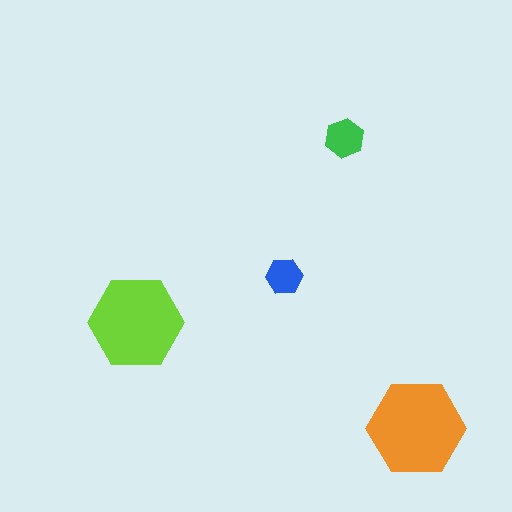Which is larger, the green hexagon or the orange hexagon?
The orange one.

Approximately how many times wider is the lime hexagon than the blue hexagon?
About 2.5 times wider.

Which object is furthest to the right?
The orange hexagon is rightmost.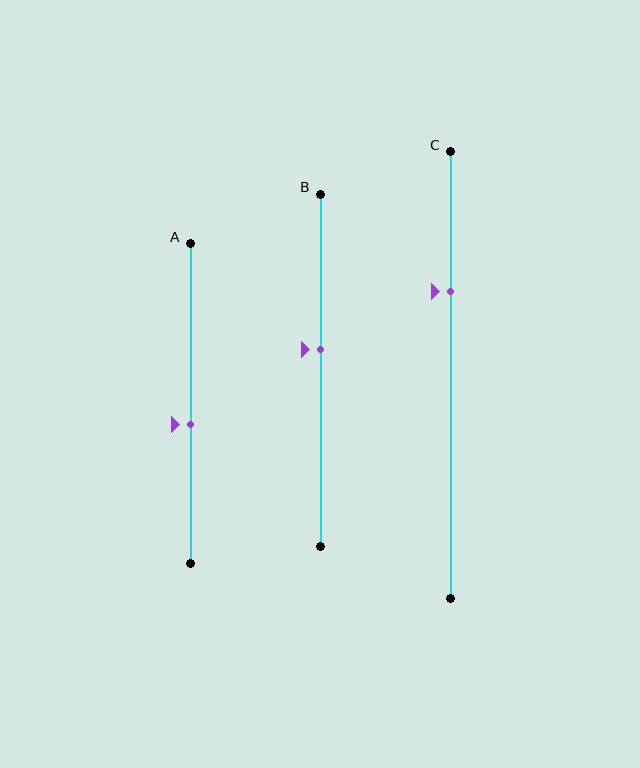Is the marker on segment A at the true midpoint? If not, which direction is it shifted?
No, the marker on segment A is shifted downward by about 6% of the segment length.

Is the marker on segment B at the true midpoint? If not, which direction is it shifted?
No, the marker on segment B is shifted upward by about 6% of the segment length.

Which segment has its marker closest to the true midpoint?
Segment B has its marker closest to the true midpoint.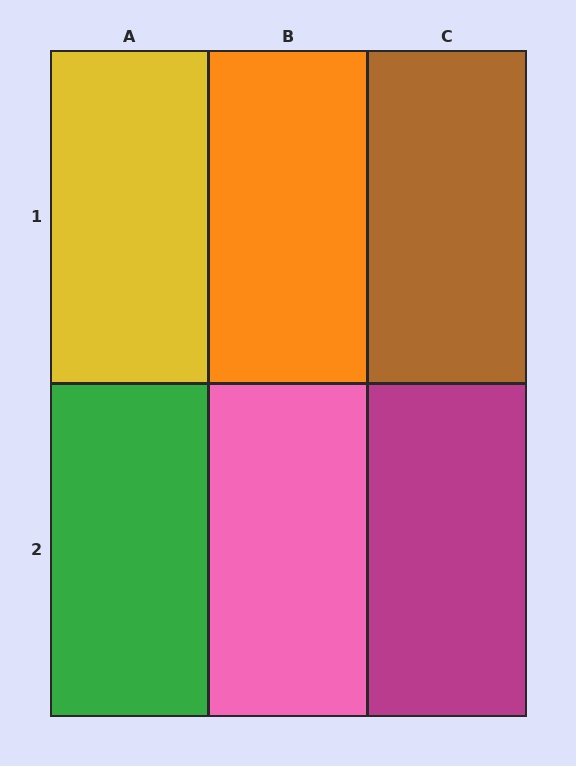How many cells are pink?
1 cell is pink.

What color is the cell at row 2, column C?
Magenta.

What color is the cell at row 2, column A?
Green.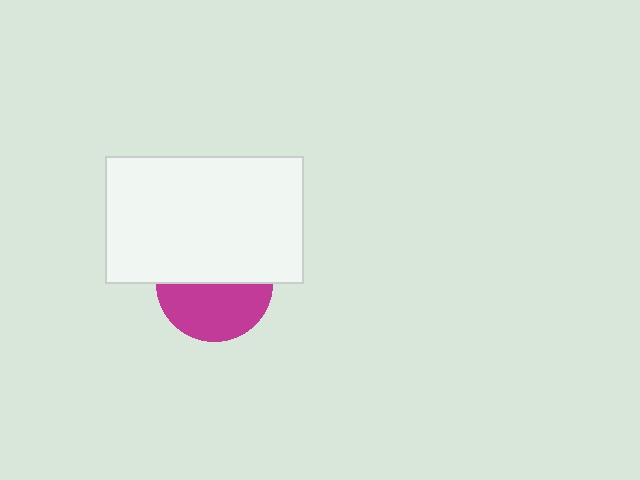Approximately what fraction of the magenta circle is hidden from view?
Roughly 50% of the magenta circle is hidden behind the white rectangle.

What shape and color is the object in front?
The object in front is a white rectangle.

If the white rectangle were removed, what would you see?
You would see the complete magenta circle.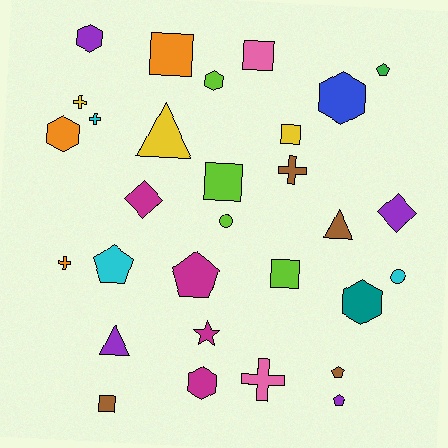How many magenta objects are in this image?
There are 4 magenta objects.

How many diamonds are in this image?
There are 2 diamonds.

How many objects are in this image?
There are 30 objects.